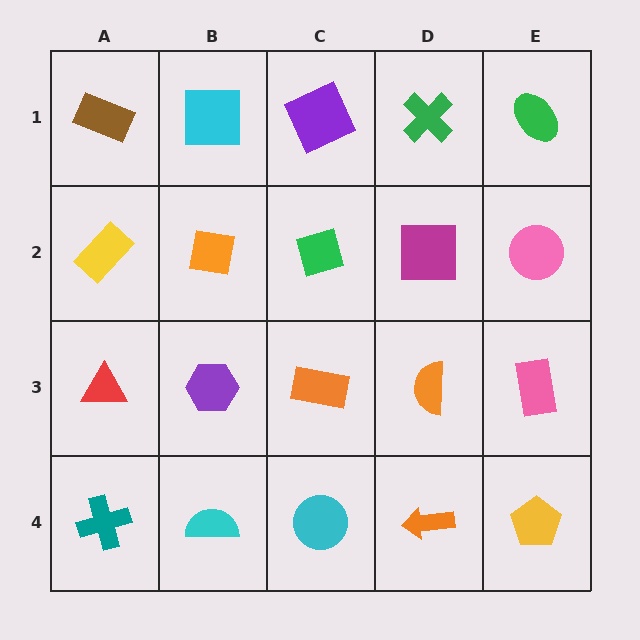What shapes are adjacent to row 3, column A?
A yellow rectangle (row 2, column A), a teal cross (row 4, column A), a purple hexagon (row 3, column B).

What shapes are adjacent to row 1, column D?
A magenta square (row 2, column D), a purple square (row 1, column C), a green ellipse (row 1, column E).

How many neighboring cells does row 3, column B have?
4.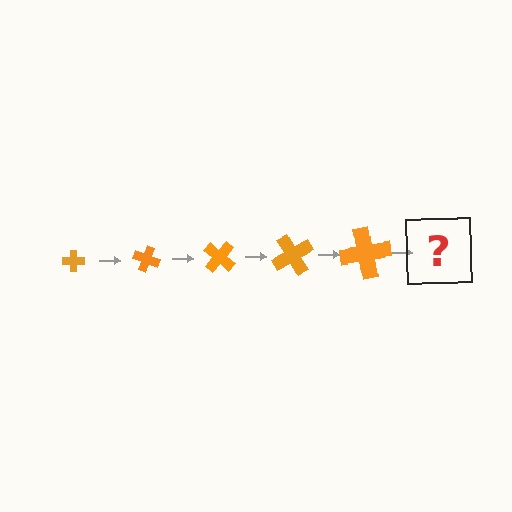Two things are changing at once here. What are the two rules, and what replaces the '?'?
The two rules are that the cross grows larger each step and it rotates 20 degrees each step. The '?' should be a cross, larger than the previous one and rotated 100 degrees from the start.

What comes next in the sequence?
The next element should be a cross, larger than the previous one and rotated 100 degrees from the start.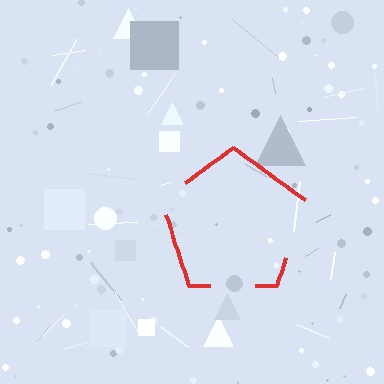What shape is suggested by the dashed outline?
The dashed outline suggests a pentagon.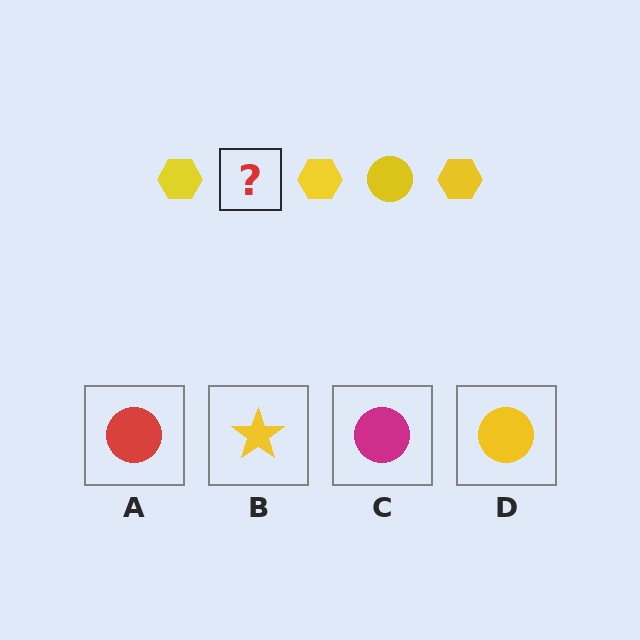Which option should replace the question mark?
Option D.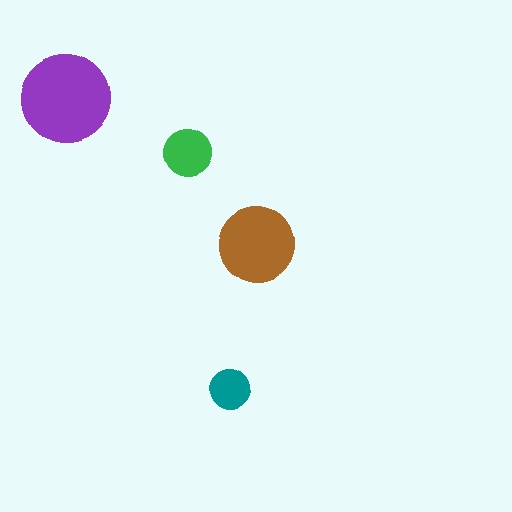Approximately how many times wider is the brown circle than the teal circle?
About 2 times wider.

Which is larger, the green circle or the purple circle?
The purple one.